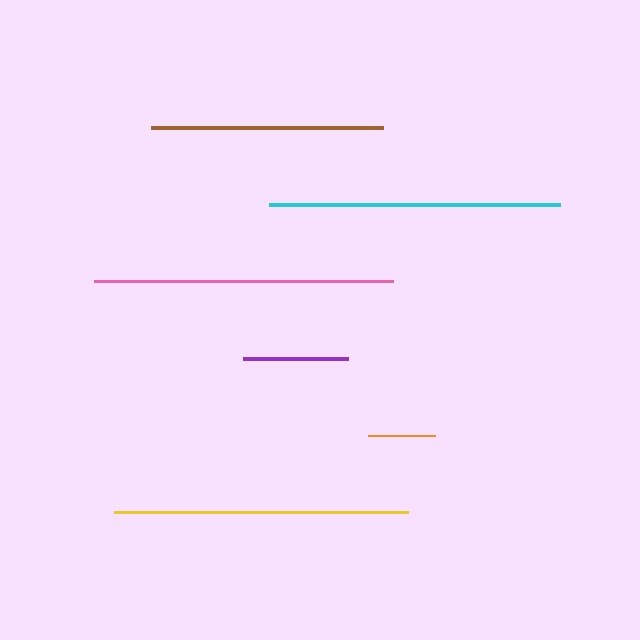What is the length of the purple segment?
The purple segment is approximately 106 pixels long.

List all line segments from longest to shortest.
From longest to shortest: pink, yellow, cyan, brown, purple, orange.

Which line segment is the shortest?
The orange line is the shortest at approximately 67 pixels.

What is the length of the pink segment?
The pink segment is approximately 299 pixels long.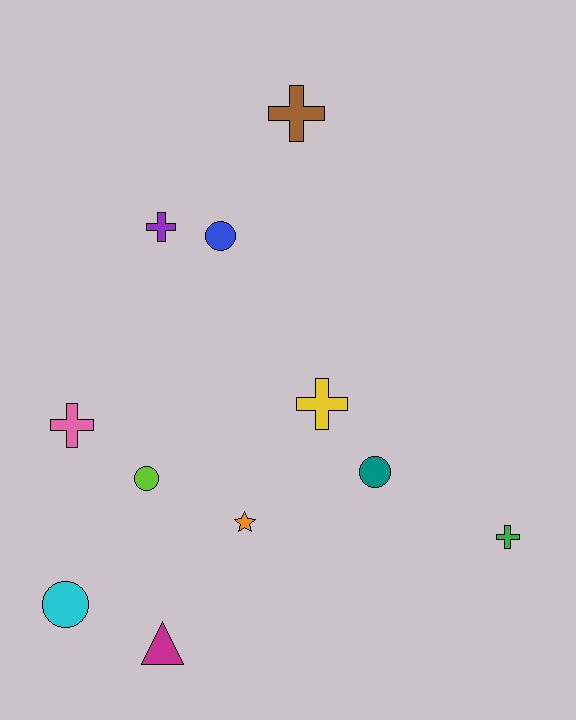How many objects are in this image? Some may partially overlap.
There are 11 objects.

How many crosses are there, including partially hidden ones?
There are 5 crosses.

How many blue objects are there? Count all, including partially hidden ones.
There is 1 blue object.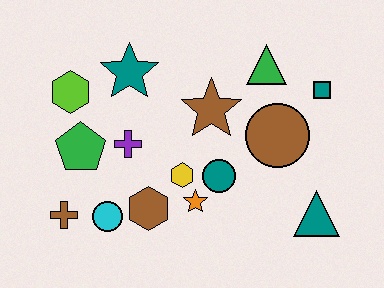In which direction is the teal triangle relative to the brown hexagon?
The teal triangle is to the right of the brown hexagon.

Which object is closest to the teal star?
The lime hexagon is closest to the teal star.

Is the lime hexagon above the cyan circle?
Yes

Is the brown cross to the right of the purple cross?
No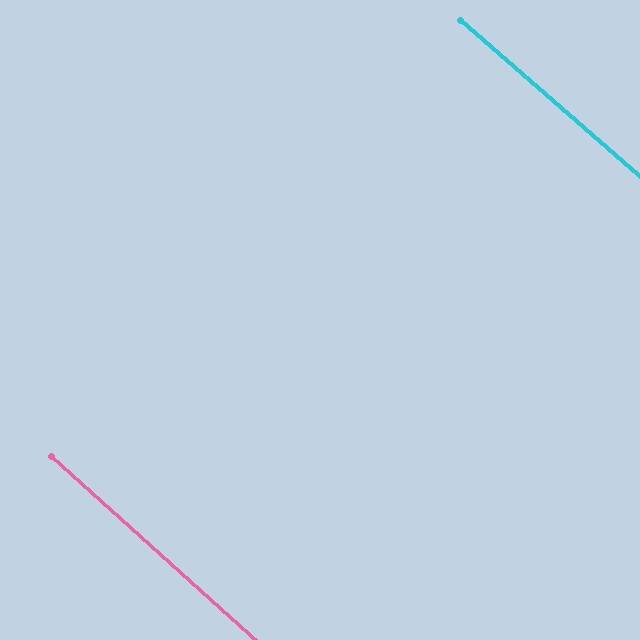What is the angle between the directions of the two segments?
Approximately 1 degree.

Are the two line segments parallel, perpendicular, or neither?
Parallel — their directions differ by only 1.1°.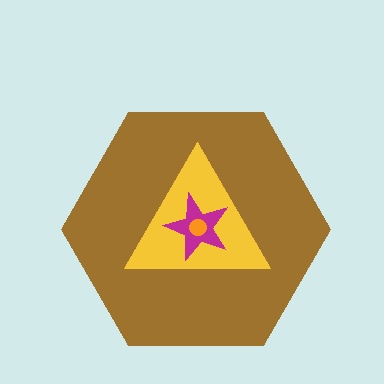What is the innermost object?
The orange circle.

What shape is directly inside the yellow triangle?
The magenta star.